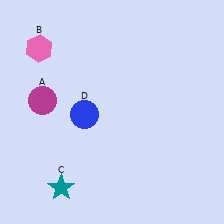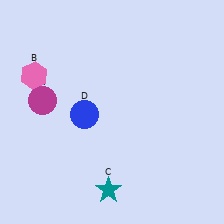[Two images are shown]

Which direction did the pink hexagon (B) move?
The pink hexagon (B) moved down.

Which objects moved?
The objects that moved are: the pink hexagon (B), the teal star (C).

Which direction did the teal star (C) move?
The teal star (C) moved right.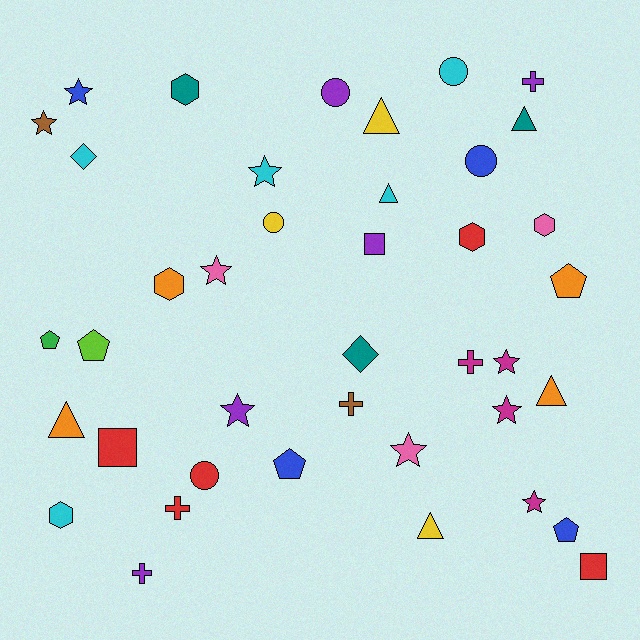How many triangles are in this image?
There are 6 triangles.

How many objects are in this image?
There are 40 objects.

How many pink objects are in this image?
There are 3 pink objects.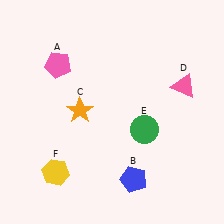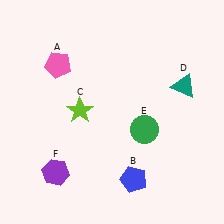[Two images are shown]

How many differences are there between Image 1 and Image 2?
There are 3 differences between the two images.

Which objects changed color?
C changed from orange to lime. D changed from pink to teal. F changed from yellow to purple.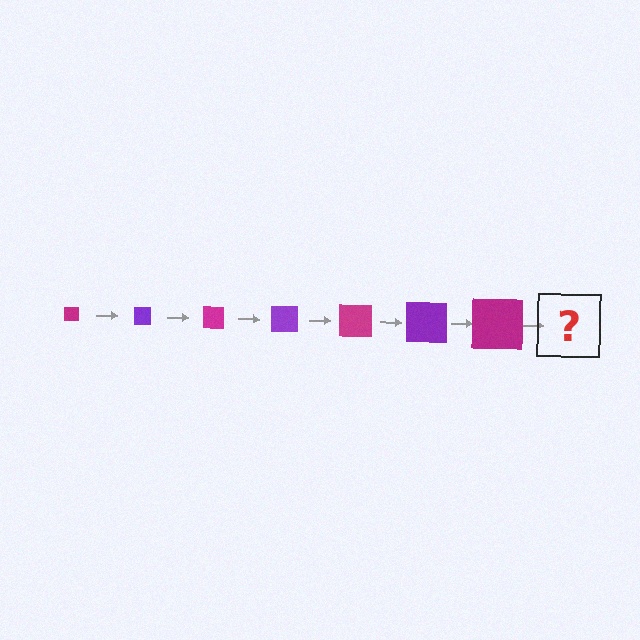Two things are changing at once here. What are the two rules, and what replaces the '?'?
The two rules are that the square grows larger each step and the color cycles through magenta and purple. The '?' should be a purple square, larger than the previous one.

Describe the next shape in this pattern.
It should be a purple square, larger than the previous one.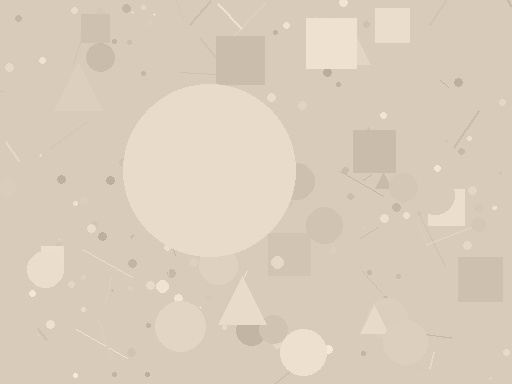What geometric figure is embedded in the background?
A circle is embedded in the background.